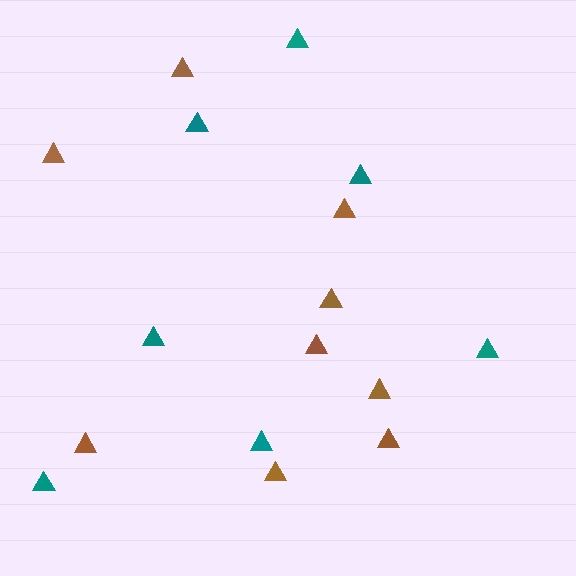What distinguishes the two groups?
There are 2 groups: one group of brown triangles (9) and one group of teal triangles (7).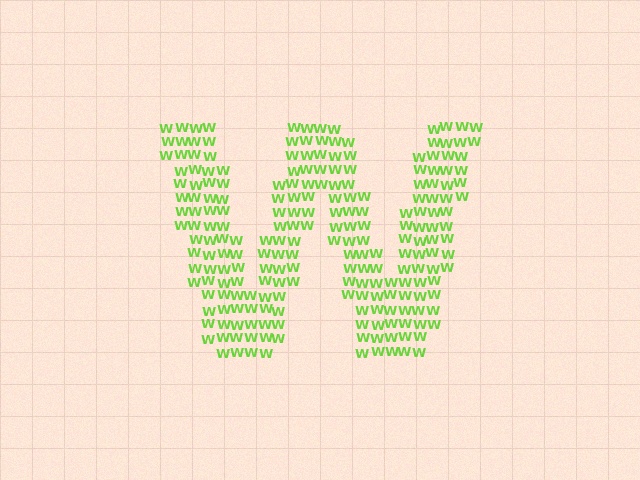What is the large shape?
The large shape is the letter W.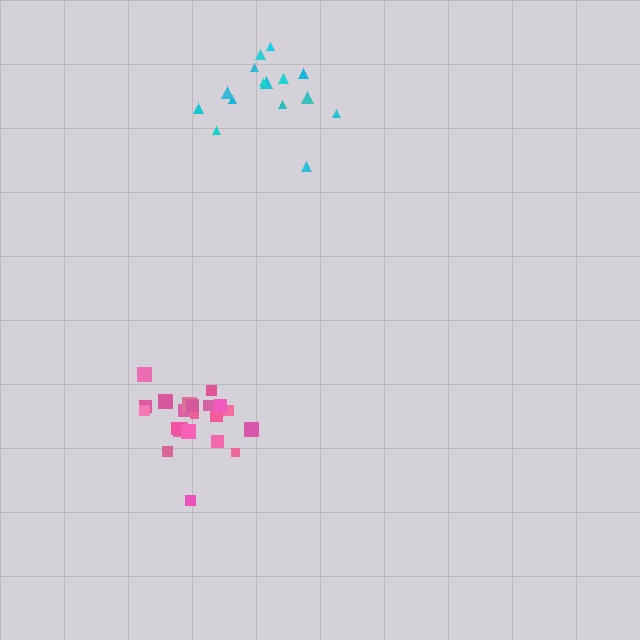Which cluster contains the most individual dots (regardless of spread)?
Pink (21).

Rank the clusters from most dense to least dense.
pink, cyan.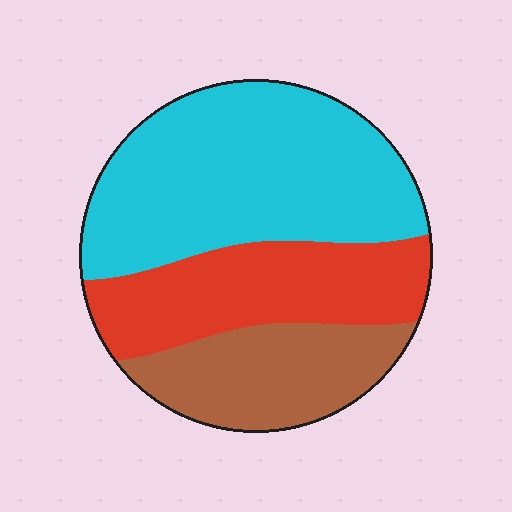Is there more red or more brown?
Red.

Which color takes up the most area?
Cyan, at roughly 50%.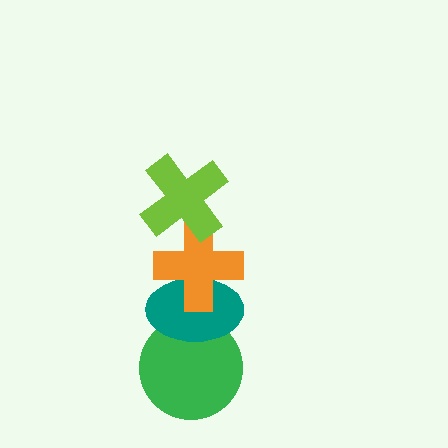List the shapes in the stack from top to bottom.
From top to bottom: the lime cross, the orange cross, the teal ellipse, the green circle.